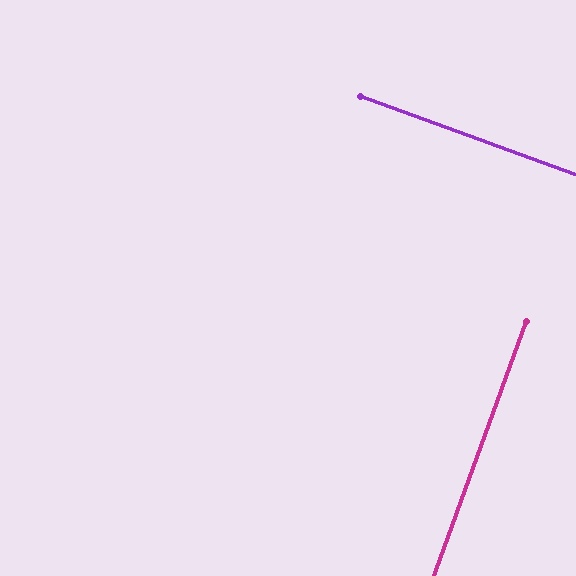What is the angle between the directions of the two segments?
Approximately 90 degrees.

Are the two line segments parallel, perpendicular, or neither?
Perpendicular — they meet at approximately 90°.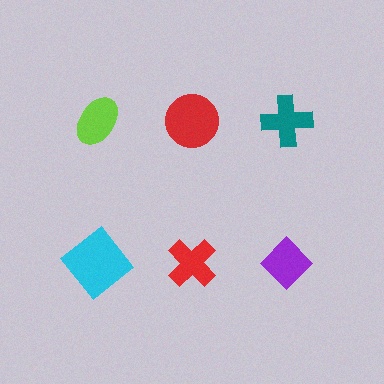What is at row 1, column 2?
A red circle.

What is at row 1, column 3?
A teal cross.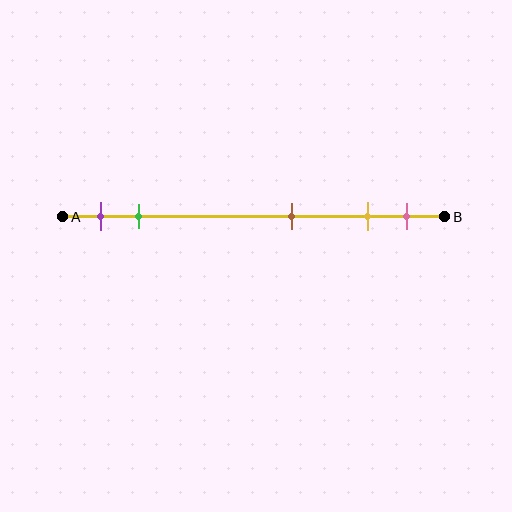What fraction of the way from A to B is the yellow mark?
The yellow mark is approximately 80% (0.8) of the way from A to B.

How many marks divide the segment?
There are 5 marks dividing the segment.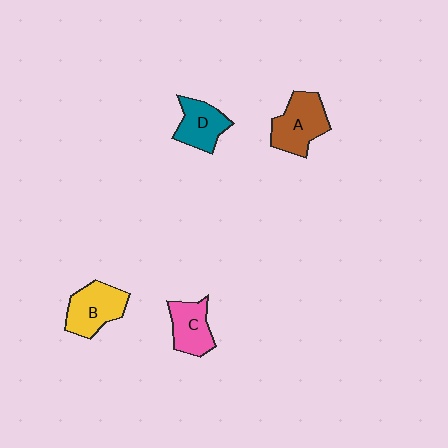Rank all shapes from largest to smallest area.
From largest to smallest: A (brown), B (yellow), D (teal), C (pink).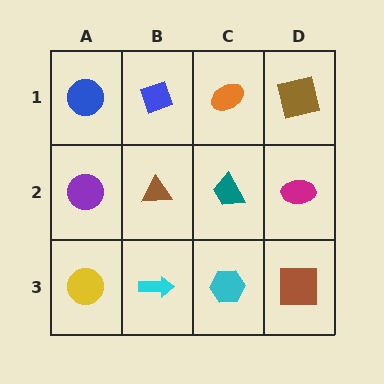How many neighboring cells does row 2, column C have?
4.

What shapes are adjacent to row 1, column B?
A brown triangle (row 2, column B), a blue circle (row 1, column A), an orange ellipse (row 1, column C).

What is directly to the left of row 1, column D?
An orange ellipse.